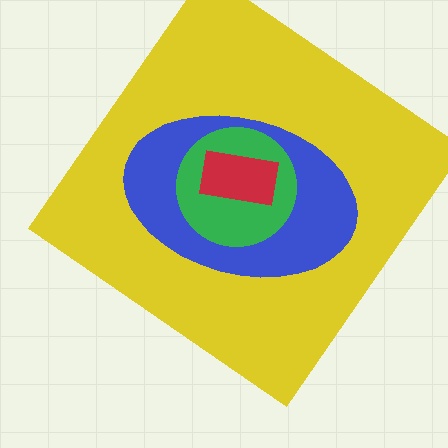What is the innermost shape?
The red rectangle.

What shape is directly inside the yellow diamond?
The blue ellipse.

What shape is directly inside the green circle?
The red rectangle.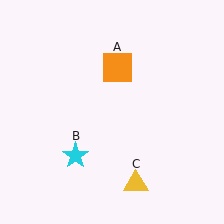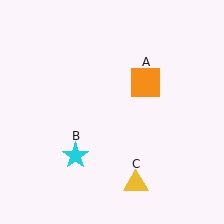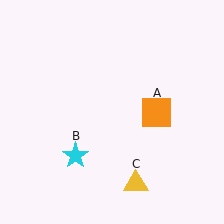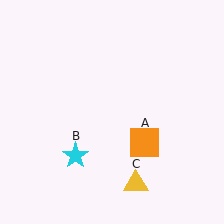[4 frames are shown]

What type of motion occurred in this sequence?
The orange square (object A) rotated clockwise around the center of the scene.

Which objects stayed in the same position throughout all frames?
Cyan star (object B) and yellow triangle (object C) remained stationary.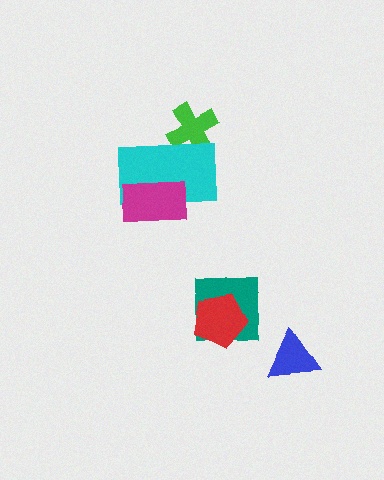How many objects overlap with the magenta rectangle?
1 object overlaps with the magenta rectangle.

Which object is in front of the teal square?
The red pentagon is in front of the teal square.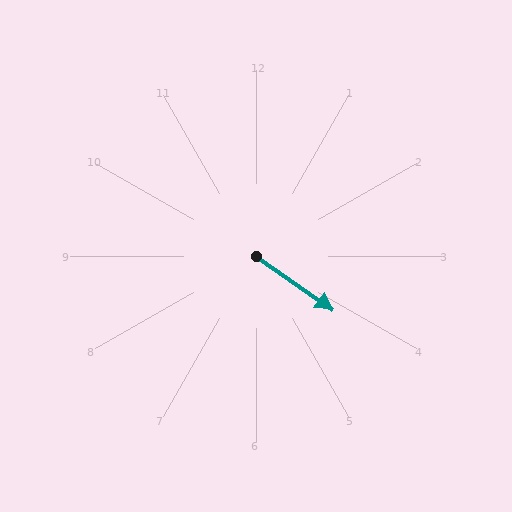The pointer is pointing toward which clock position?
Roughly 4 o'clock.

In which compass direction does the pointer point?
Southeast.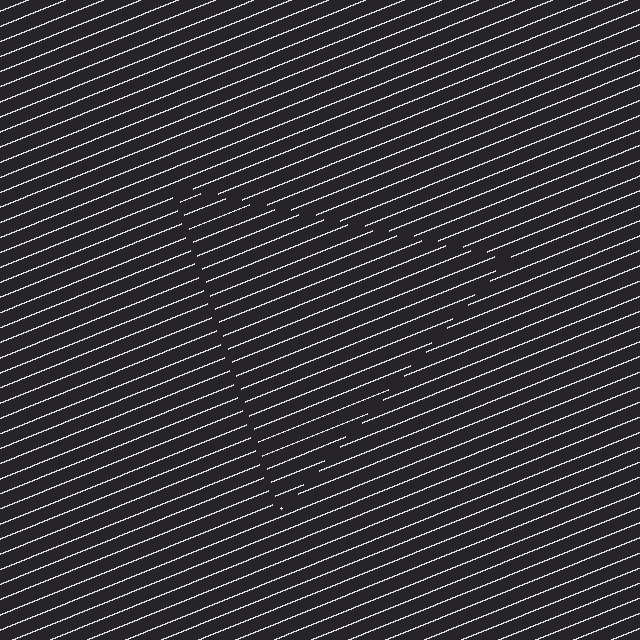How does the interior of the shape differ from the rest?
The interior of the shape contains the same grating, shifted by half a period — the contour is defined by the phase discontinuity where line-ends from the inner and outer gratings abut.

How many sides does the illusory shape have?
3 sides — the line-ends trace a triangle.